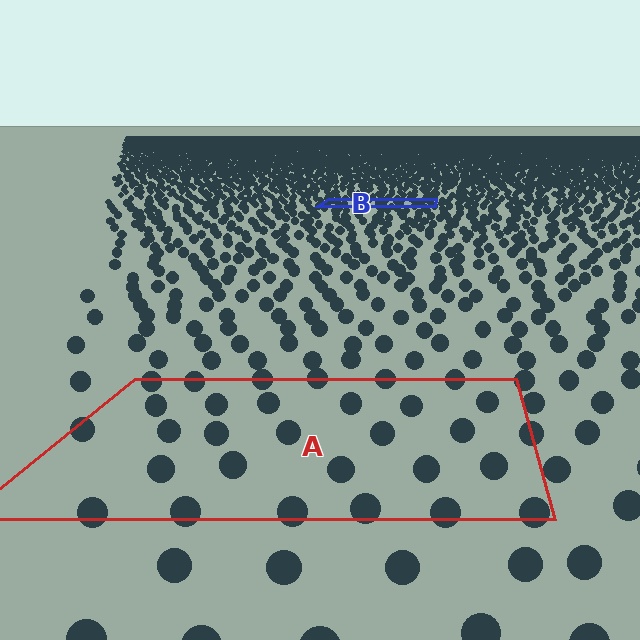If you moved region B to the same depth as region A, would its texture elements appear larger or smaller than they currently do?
They would appear larger. At a closer depth, the same texture elements are projected at a bigger on-screen size.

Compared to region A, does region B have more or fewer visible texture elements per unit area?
Region B has more texture elements per unit area — they are packed more densely because it is farther away.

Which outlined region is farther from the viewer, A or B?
Region B is farther from the viewer — the texture elements inside it appear smaller and more densely packed.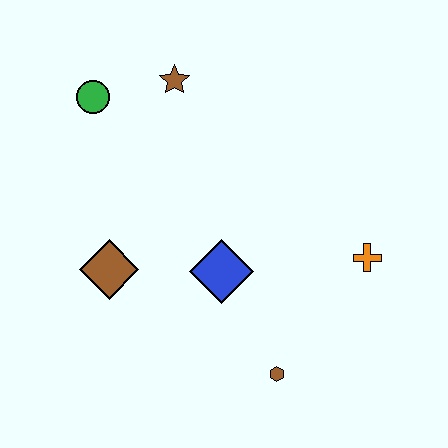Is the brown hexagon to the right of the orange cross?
No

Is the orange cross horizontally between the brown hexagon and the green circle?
No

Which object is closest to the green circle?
The brown star is closest to the green circle.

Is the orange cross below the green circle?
Yes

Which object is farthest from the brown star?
The brown hexagon is farthest from the brown star.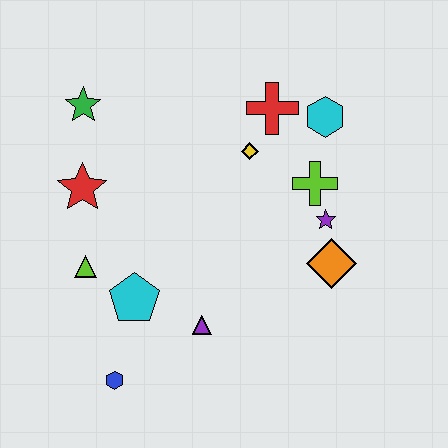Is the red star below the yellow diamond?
Yes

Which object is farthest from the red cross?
The blue hexagon is farthest from the red cross.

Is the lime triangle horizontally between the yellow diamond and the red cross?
No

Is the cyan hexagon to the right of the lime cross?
Yes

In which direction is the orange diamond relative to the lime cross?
The orange diamond is below the lime cross.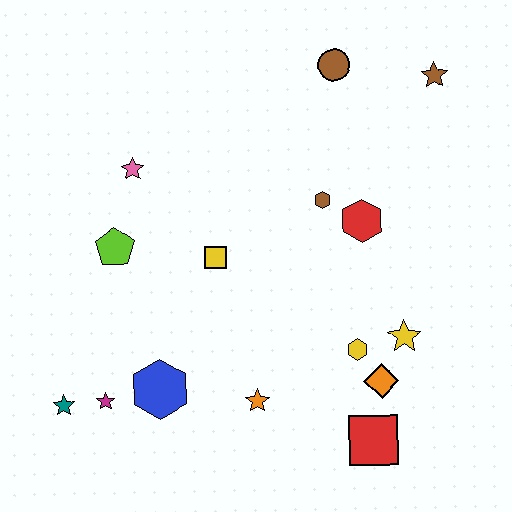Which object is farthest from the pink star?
The red square is farthest from the pink star.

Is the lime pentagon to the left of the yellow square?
Yes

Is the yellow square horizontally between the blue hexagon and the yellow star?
Yes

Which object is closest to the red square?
The orange diamond is closest to the red square.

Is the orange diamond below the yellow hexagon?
Yes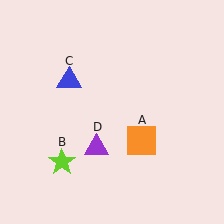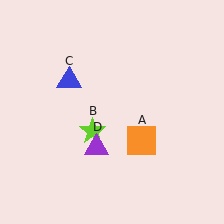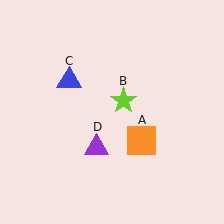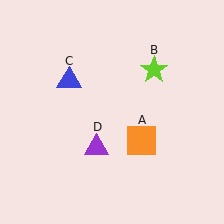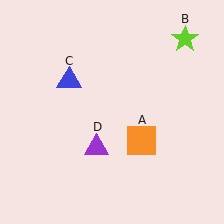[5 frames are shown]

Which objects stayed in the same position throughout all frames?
Orange square (object A) and blue triangle (object C) and purple triangle (object D) remained stationary.